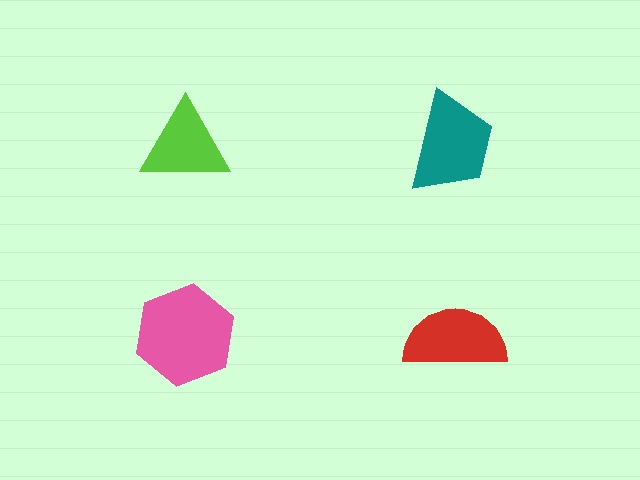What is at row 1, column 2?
A teal trapezoid.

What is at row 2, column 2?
A red semicircle.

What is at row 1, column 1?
A lime triangle.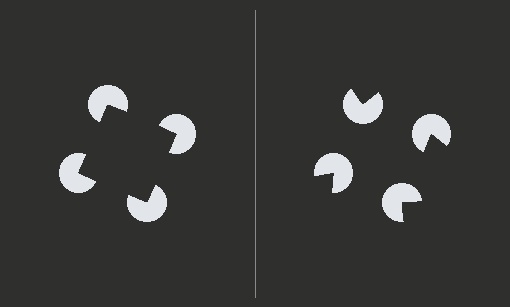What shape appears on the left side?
An illusory square.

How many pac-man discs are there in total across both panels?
8 — 4 on each side.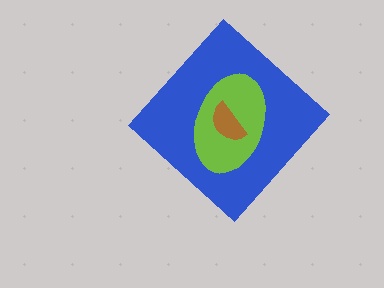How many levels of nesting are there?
3.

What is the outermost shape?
The blue diamond.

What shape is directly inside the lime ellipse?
The brown semicircle.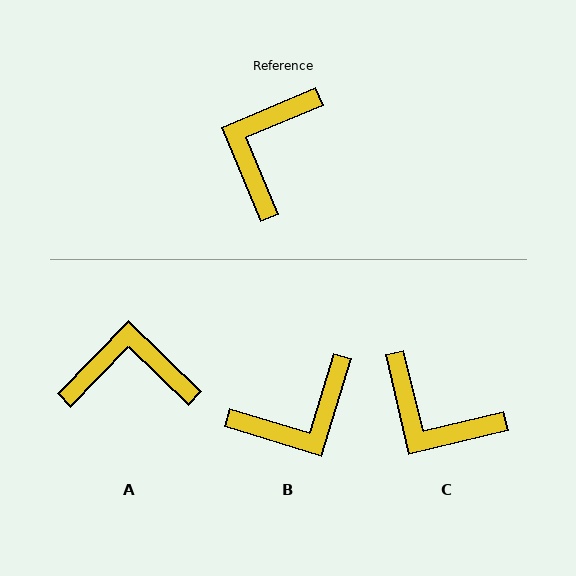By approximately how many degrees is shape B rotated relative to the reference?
Approximately 141 degrees counter-clockwise.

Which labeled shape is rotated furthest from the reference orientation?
B, about 141 degrees away.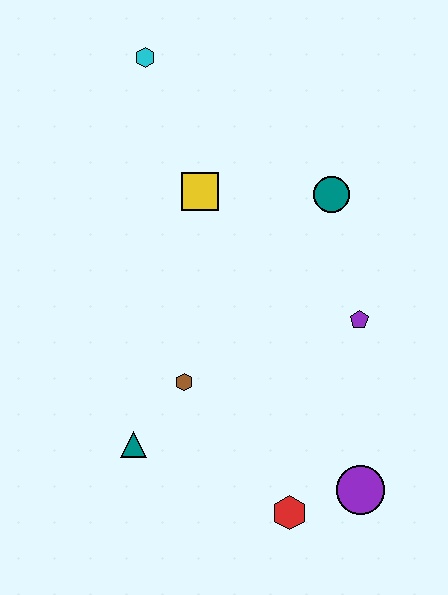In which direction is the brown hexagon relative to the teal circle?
The brown hexagon is below the teal circle.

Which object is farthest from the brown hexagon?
The cyan hexagon is farthest from the brown hexagon.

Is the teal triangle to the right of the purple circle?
No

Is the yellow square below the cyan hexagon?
Yes